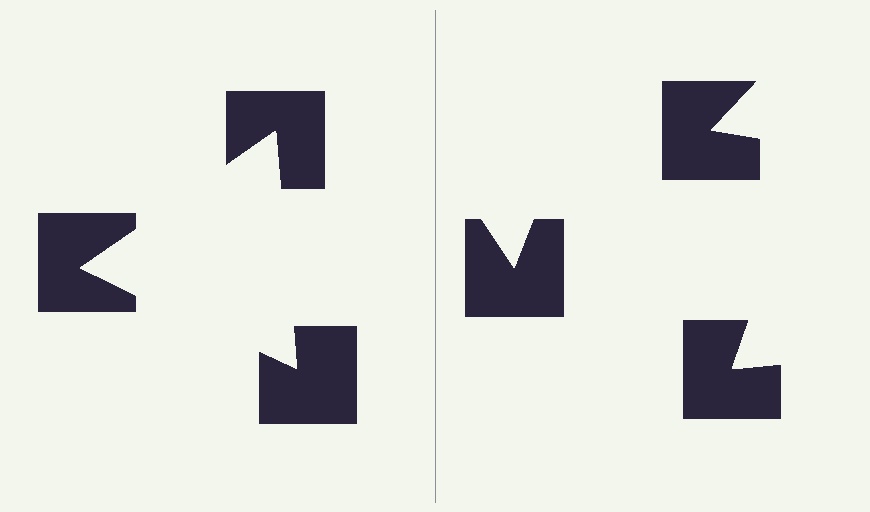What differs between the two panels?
The notched squares are positioned identically on both sides; only the wedge orientations differ. On the left they align to a triangle; on the right they are misaligned.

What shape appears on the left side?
An illusory triangle.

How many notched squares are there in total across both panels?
6 — 3 on each side.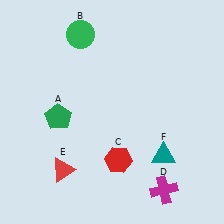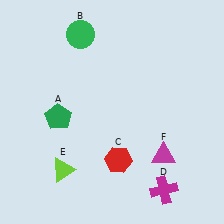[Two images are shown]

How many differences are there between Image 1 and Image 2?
There are 2 differences between the two images.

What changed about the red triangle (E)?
In Image 1, E is red. In Image 2, it changed to lime.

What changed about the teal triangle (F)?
In Image 1, F is teal. In Image 2, it changed to magenta.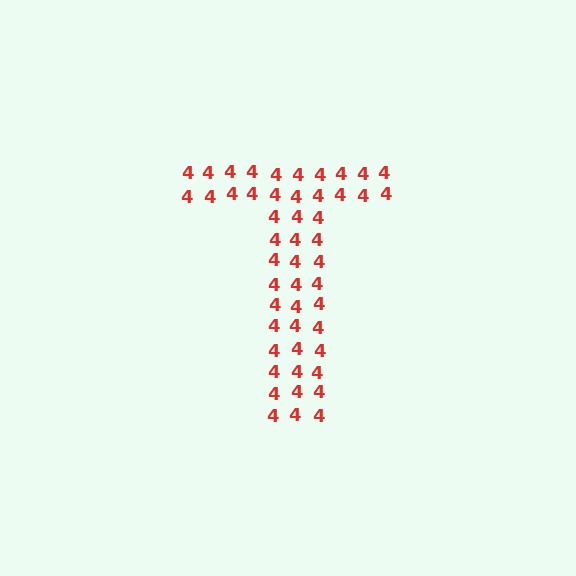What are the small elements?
The small elements are digit 4's.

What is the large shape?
The large shape is the letter T.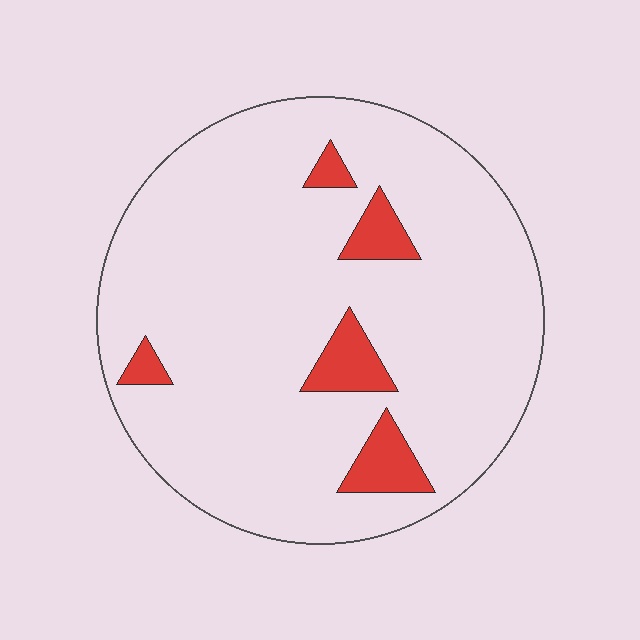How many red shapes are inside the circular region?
5.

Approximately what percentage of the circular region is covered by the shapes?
Approximately 10%.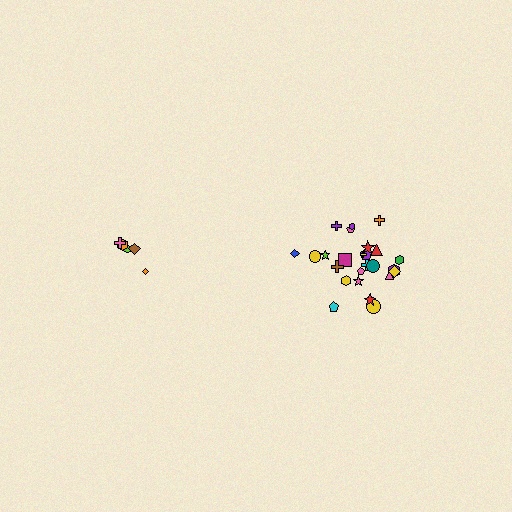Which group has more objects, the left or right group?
The right group.